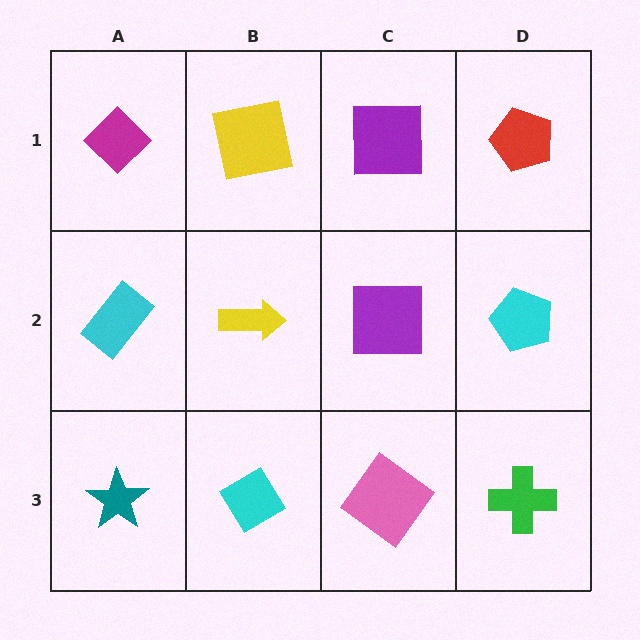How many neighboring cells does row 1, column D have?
2.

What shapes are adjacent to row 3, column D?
A cyan pentagon (row 2, column D), a pink diamond (row 3, column C).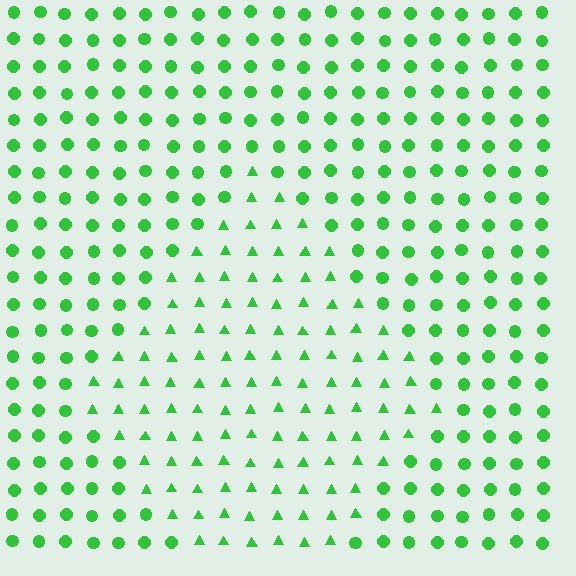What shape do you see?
I see a diamond.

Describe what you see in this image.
The image is filled with small green elements arranged in a uniform grid. A diamond-shaped region contains triangles, while the surrounding area contains circles. The boundary is defined purely by the change in element shape.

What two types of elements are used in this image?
The image uses triangles inside the diamond region and circles outside it.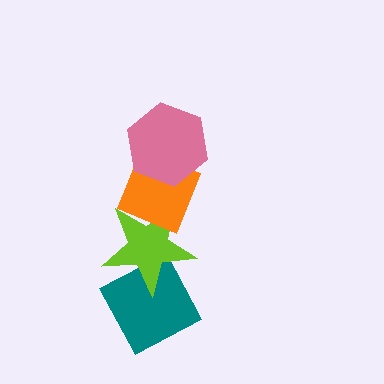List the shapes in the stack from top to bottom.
From top to bottom: the pink hexagon, the orange diamond, the lime star, the teal diamond.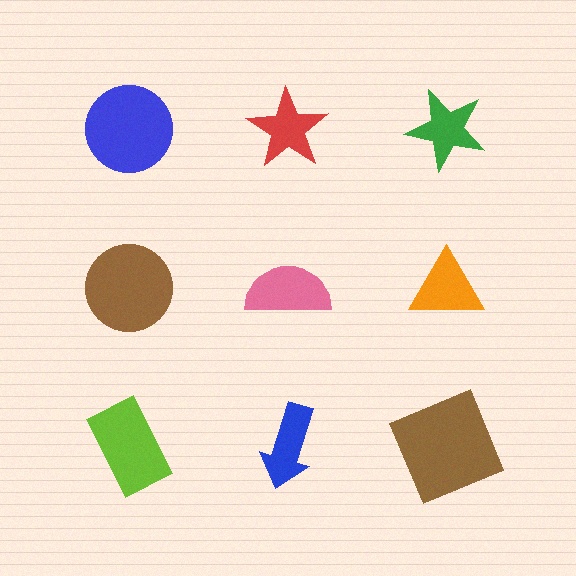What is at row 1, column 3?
A green star.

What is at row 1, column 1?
A blue circle.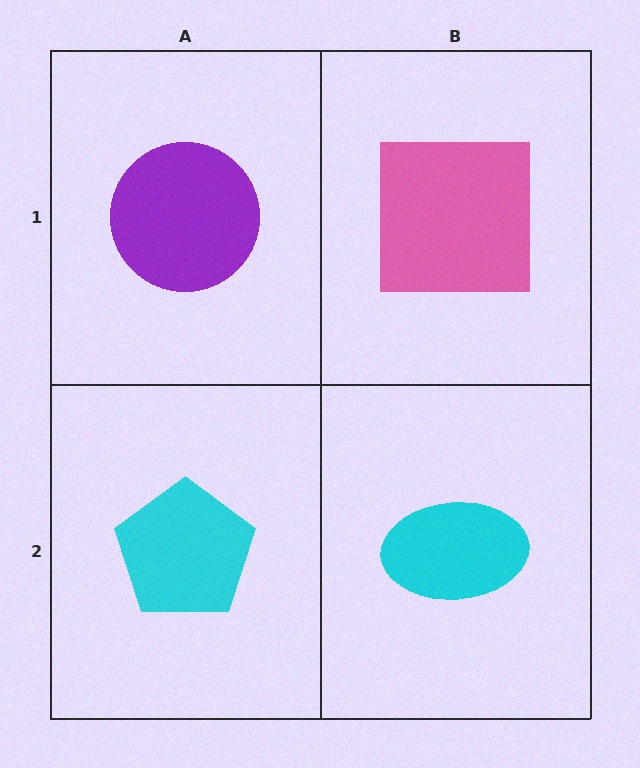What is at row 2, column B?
A cyan ellipse.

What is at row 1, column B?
A pink square.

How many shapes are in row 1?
2 shapes.